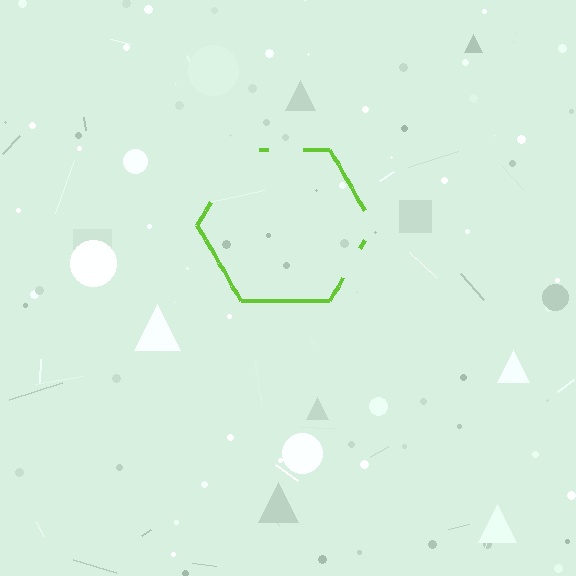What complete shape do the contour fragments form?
The contour fragments form a hexagon.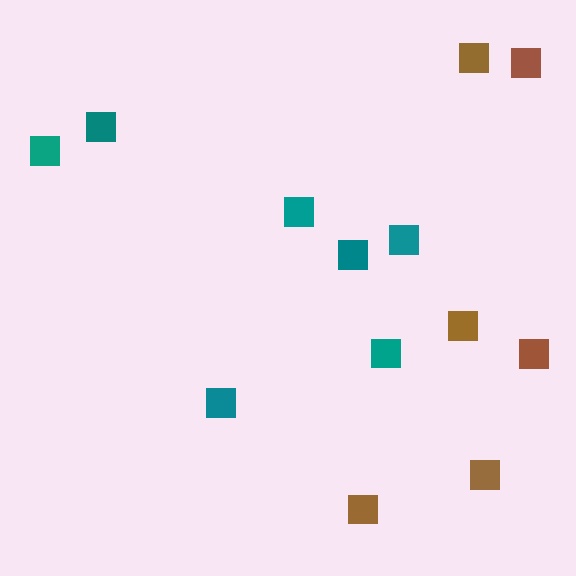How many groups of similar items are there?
There are 2 groups: one group of teal squares (7) and one group of brown squares (6).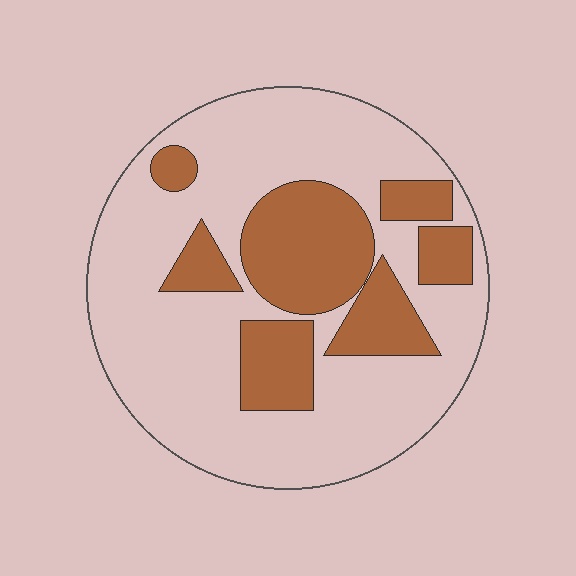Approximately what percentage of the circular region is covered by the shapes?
Approximately 30%.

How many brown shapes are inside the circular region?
7.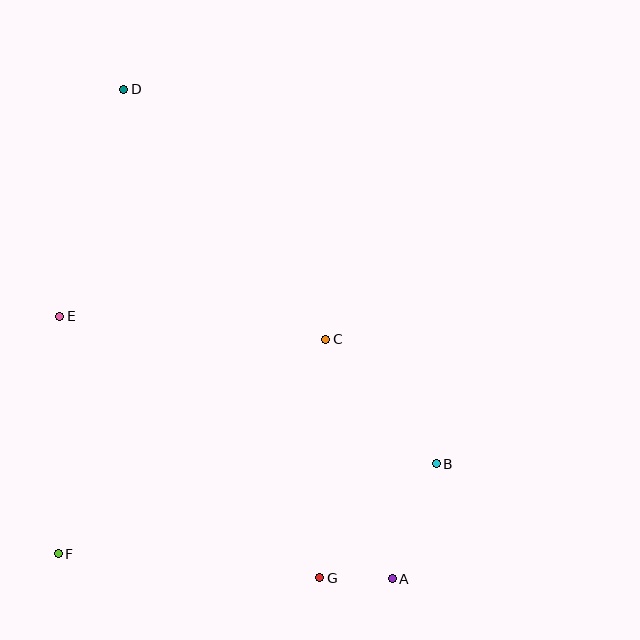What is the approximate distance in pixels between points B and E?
The distance between B and E is approximately 404 pixels.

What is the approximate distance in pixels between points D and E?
The distance between D and E is approximately 236 pixels.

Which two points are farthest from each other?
Points A and D are farthest from each other.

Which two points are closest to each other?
Points A and G are closest to each other.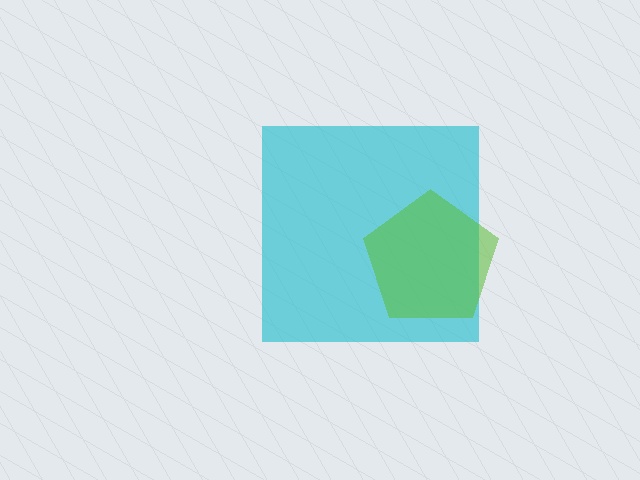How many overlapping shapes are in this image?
There are 2 overlapping shapes in the image.